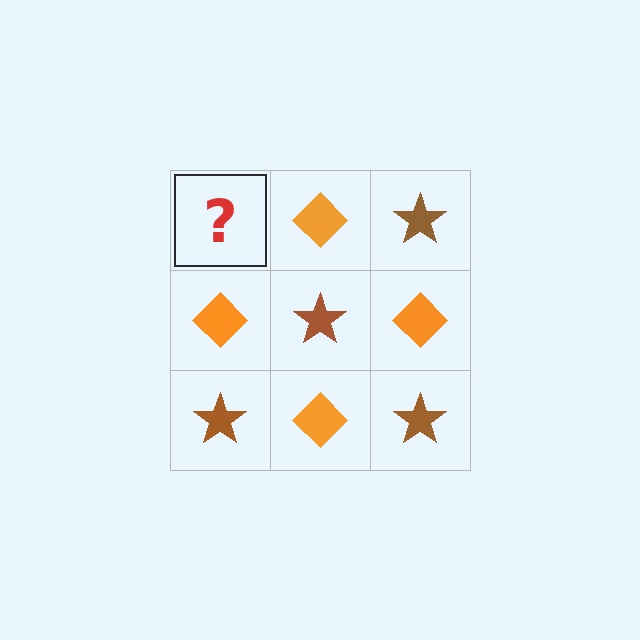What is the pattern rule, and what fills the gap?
The rule is that it alternates brown star and orange diamond in a checkerboard pattern. The gap should be filled with a brown star.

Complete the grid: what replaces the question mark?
The question mark should be replaced with a brown star.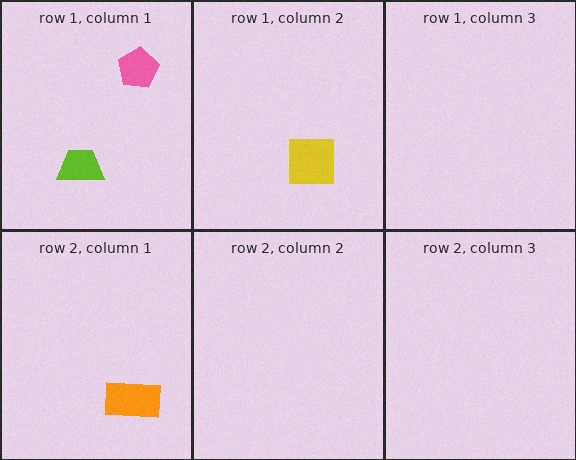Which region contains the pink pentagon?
The row 1, column 1 region.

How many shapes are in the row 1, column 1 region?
2.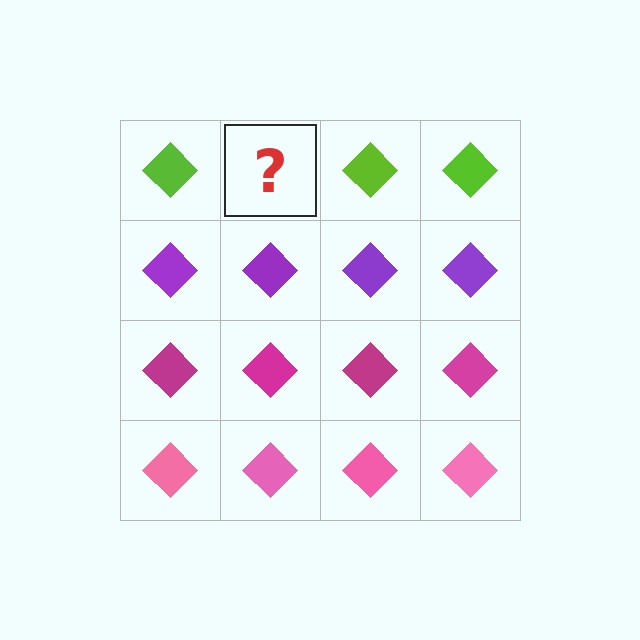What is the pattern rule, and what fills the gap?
The rule is that each row has a consistent color. The gap should be filled with a lime diamond.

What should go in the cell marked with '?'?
The missing cell should contain a lime diamond.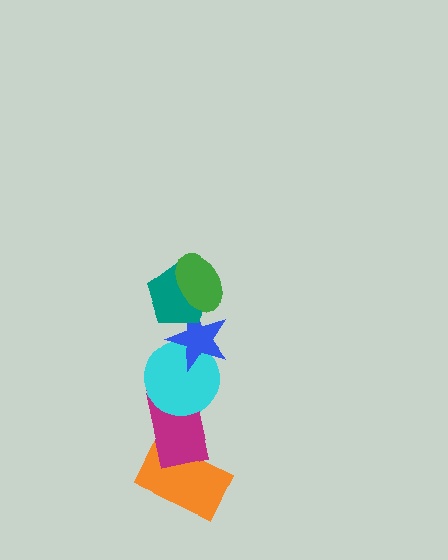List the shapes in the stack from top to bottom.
From top to bottom: the green ellipse, the teal pentagon, the blue star, the cyan circle, the magenta rectangle, the orange rectangle.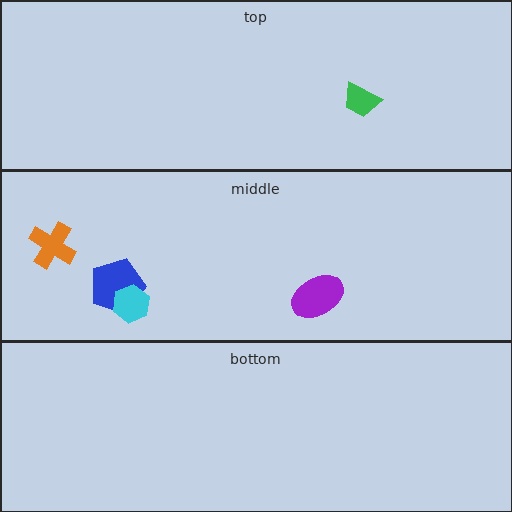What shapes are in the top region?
The green trapezoid.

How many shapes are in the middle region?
4.